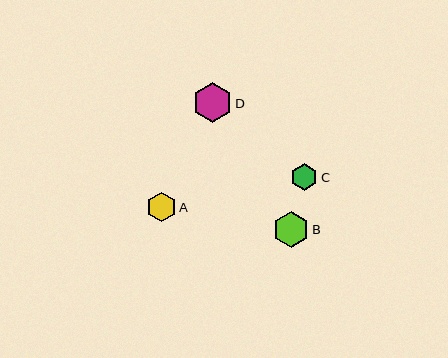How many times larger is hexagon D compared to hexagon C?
Hexagon D is approximately 1.5 times the size of hexagon C.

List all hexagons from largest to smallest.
From largest to smallest: D, B, A, C.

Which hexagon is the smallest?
Hexagon C is the smallest with a size of approximately 27 pixels.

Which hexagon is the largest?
Hexagon D is the largest with a size of approximately 39 pixels.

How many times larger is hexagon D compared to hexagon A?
Hexagon D is approximately 1.3 times the size of hexagon A.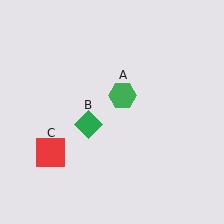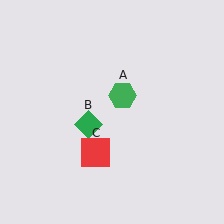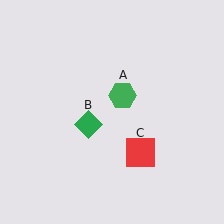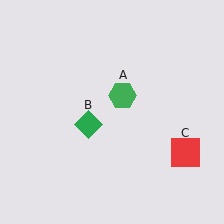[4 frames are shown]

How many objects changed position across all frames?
1 object changed position: red square (object C).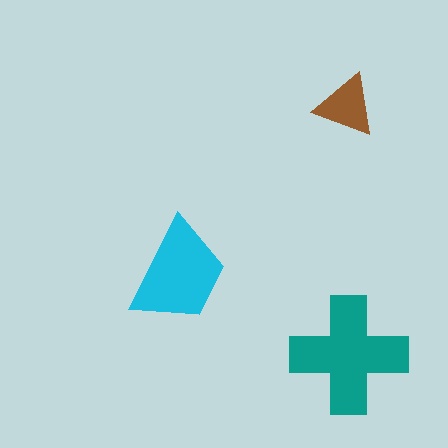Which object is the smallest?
The brown triangle.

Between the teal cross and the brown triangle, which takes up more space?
The teal cross.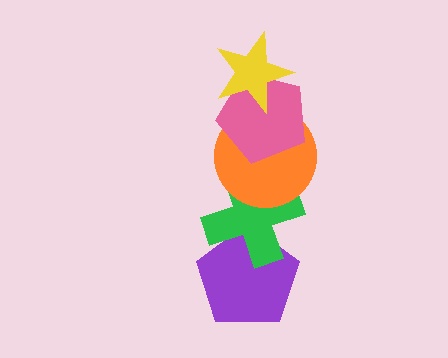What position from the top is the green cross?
The green cross is 4th from the top.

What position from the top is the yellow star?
The yellow star is 1st from the top.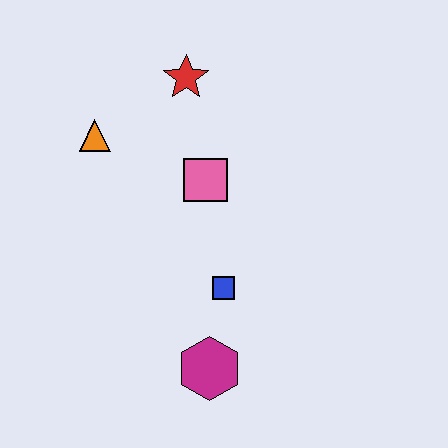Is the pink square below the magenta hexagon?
No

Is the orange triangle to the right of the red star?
No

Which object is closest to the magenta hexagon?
The blue square is closest to the magenta hexagon.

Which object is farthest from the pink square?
The magenta hexagon is farthest from the pink square.